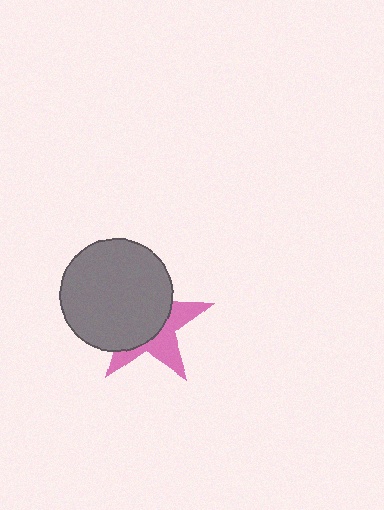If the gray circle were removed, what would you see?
You would see the complete pink star.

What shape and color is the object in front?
The object in front is a gray circle.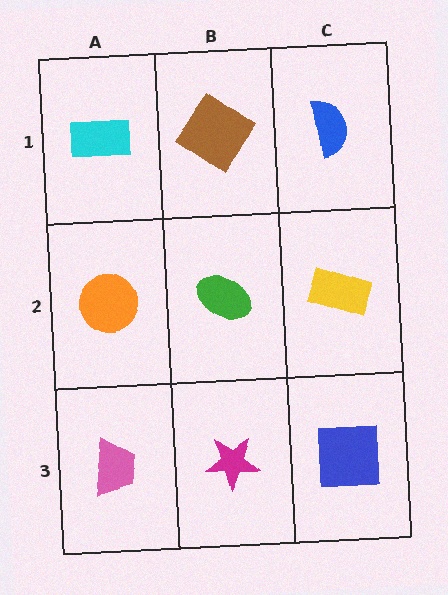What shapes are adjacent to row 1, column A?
An orange circle (row 2, column A), a brown diamond (row 1, column B).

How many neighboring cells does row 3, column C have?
2.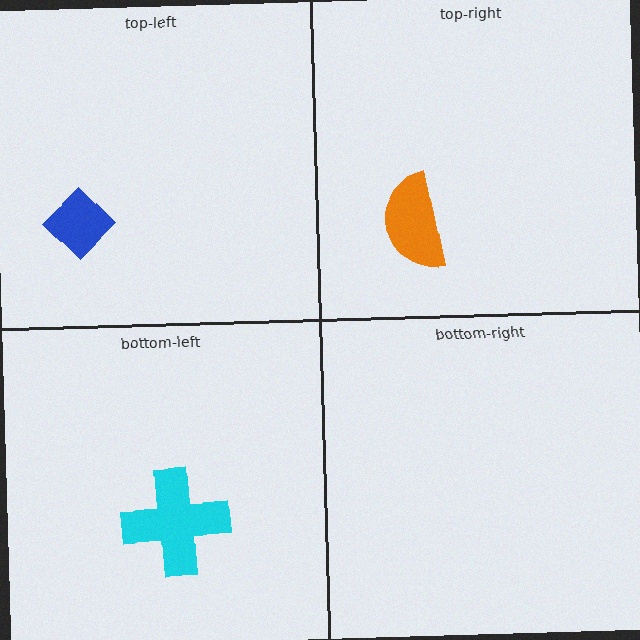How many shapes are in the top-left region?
1.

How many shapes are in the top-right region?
1.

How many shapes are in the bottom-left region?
1.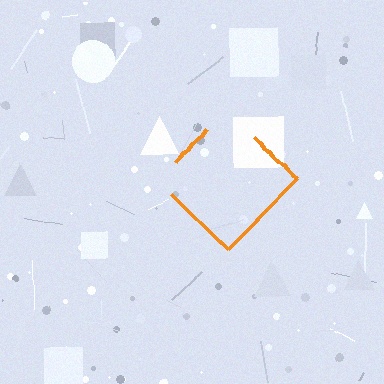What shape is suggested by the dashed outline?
The dashed outline suggests a diamond.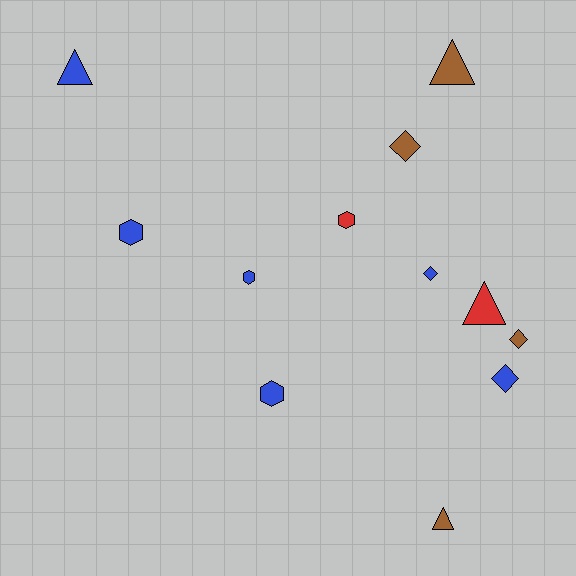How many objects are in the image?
There are 12 objects.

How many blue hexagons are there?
There are 3 blue hexagons.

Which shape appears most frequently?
Triangle, with 4 objects.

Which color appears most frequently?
Blue, with 6 objects.